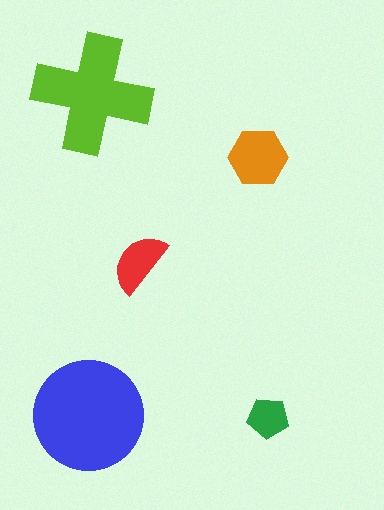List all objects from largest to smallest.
The blue circle, the lime cross, the orange hexagon, the red semicircle, the green pentagon.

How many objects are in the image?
There are 5 objects in the image.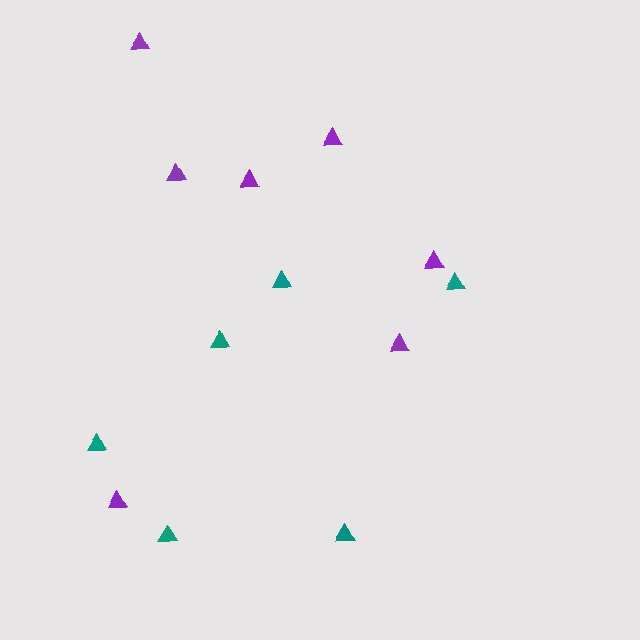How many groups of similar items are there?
There are 2 groups: one group of teal triangles (6) and one group of purple triangles (7).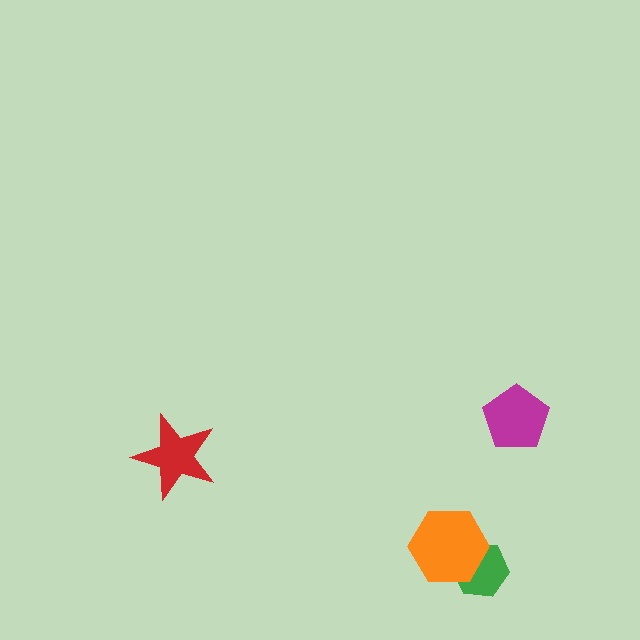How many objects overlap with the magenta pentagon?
0 objects overlap with the magenta pentagon.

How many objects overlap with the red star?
0 objects overlap with the red star.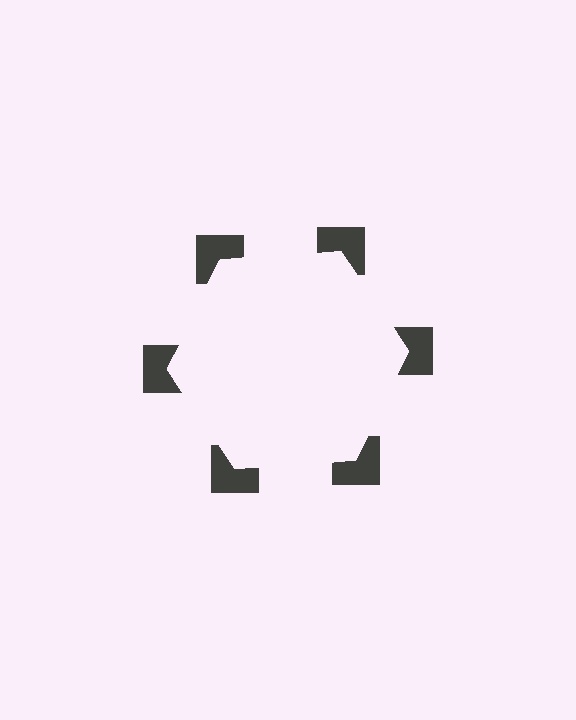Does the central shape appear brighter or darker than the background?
It typically appears slightly brighter than the background, even though no actual brightness change is drawn.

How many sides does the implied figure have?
6 sides.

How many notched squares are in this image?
There are 6 — one at each vertex of the illusory hexagon.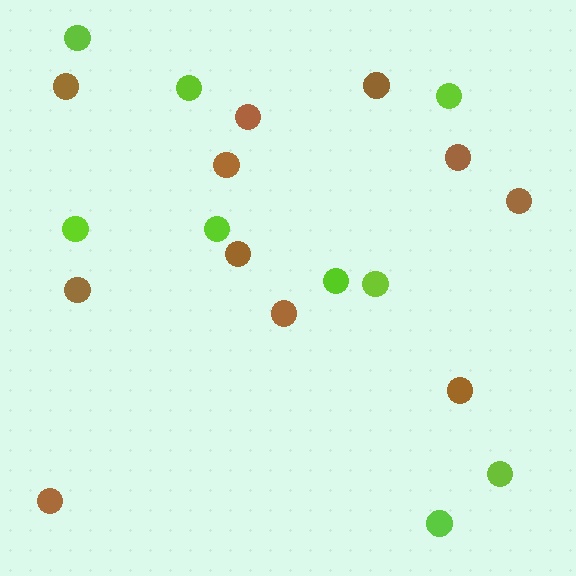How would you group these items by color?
There are 2 groups: one group of brown circles (11) and one group of lime circles (9).